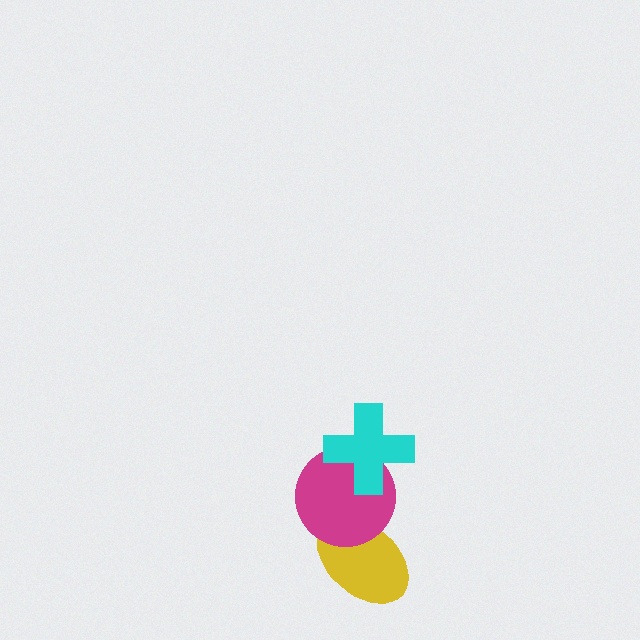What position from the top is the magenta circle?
The magenta circle is 2nd from the top.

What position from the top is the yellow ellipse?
The yellow ellipse is 3rd from the top.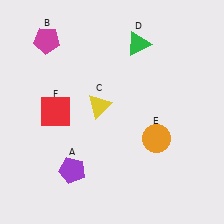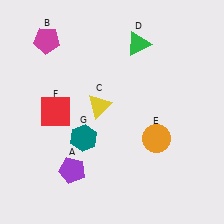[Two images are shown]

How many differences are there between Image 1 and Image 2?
There is 1 difference between the two images.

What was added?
A teal hexagon (G) was added in Image 2.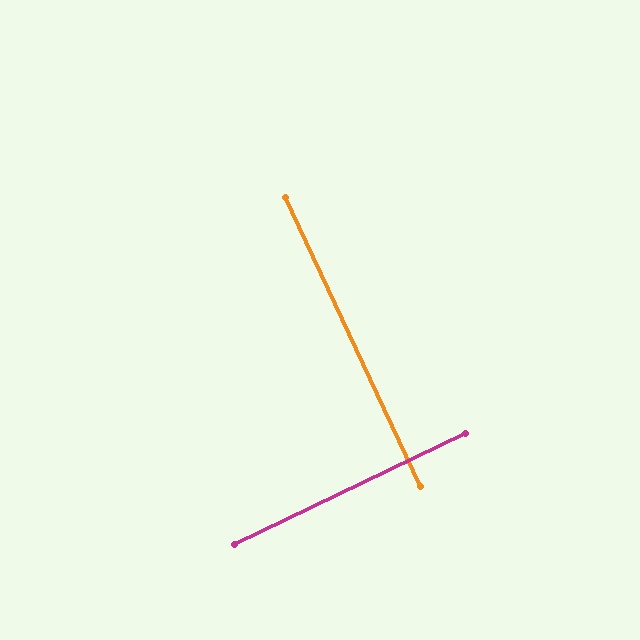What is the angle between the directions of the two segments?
Approximately 89 degrees.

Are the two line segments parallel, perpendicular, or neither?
Perpendicular — they meet at approximately 89°.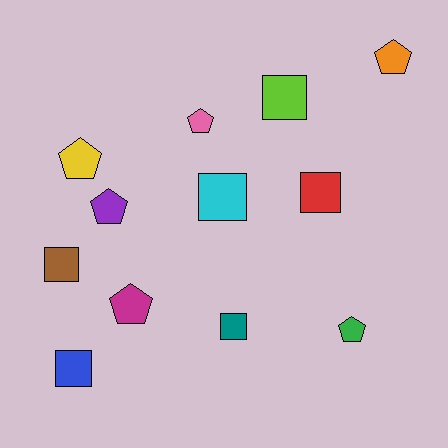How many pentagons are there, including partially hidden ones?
There are 6 pentagons.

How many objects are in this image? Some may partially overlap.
There are 12 objects.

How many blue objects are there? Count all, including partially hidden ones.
There is 1 blue object.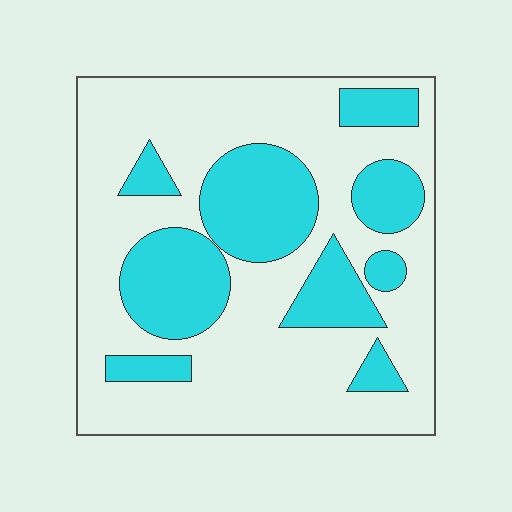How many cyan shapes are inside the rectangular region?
9.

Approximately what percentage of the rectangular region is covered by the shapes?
Approximately 30%.